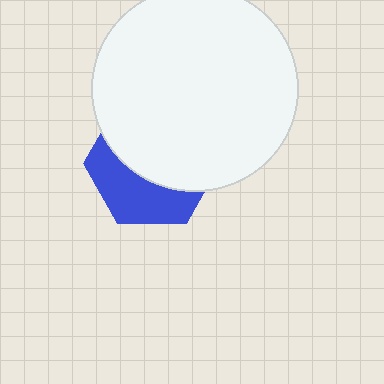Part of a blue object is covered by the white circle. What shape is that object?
It is a hexagon.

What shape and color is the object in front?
The object in front is a white circle.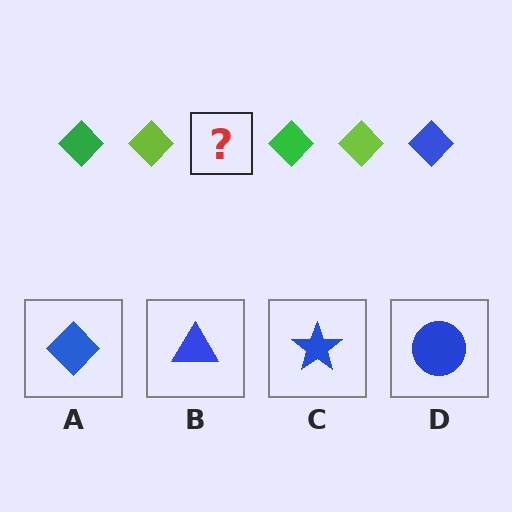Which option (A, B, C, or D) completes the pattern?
A.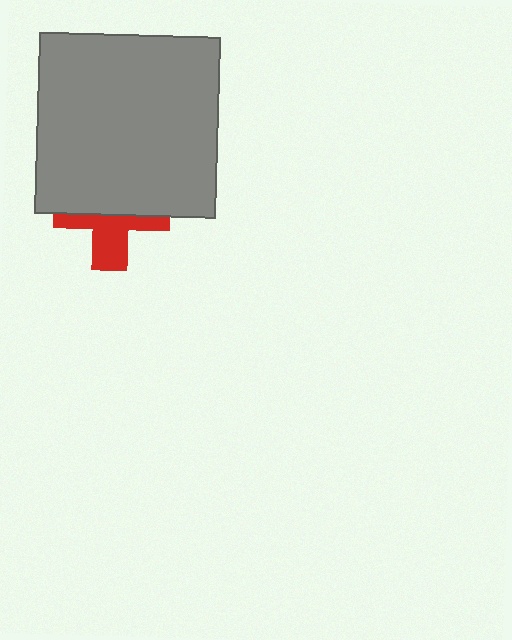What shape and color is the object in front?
The object in front is a gray square.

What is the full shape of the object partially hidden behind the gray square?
The partially hidden object is a red cross.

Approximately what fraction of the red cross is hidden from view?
Roughly 56% of the red cross is hidden behind the gray square.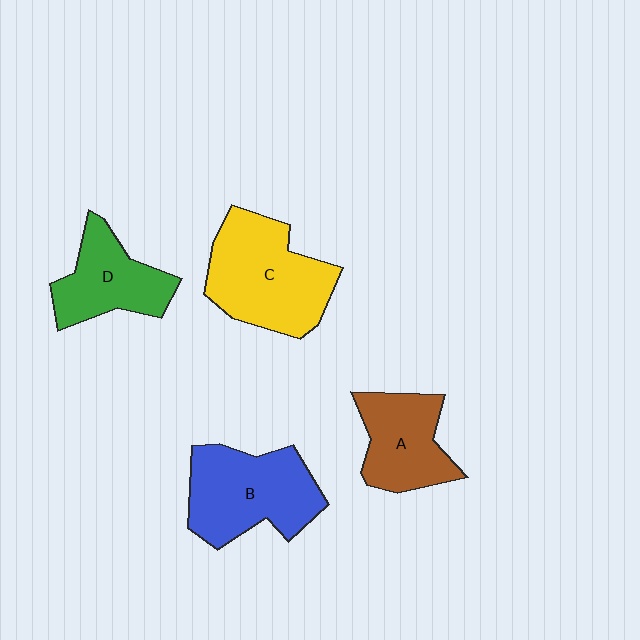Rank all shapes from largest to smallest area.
From largest to smallest: C (yellow), B (blue), A (brown), D (green).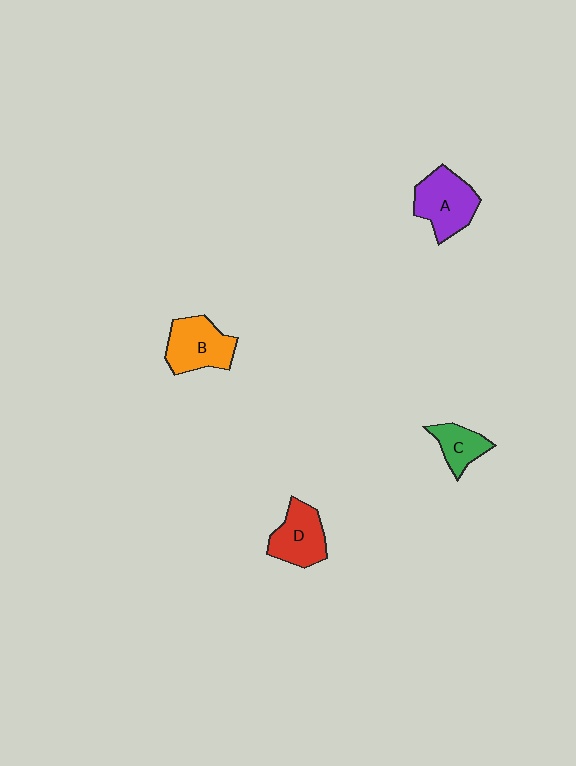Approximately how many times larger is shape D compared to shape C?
Approximately 1.4 times.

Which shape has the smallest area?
Shape C (green).